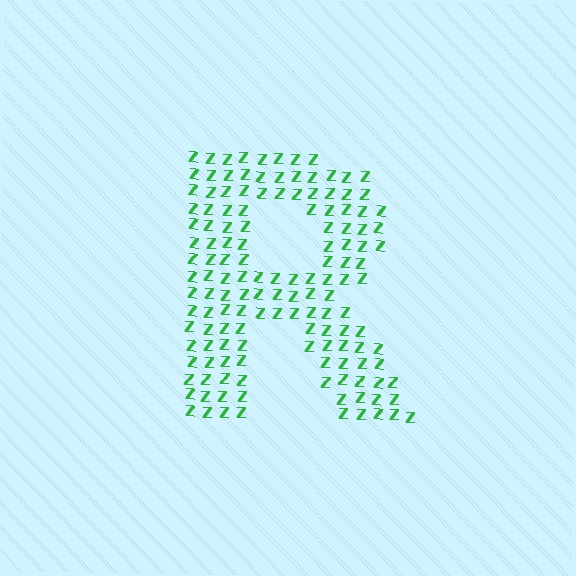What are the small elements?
The small elements are letter Z's.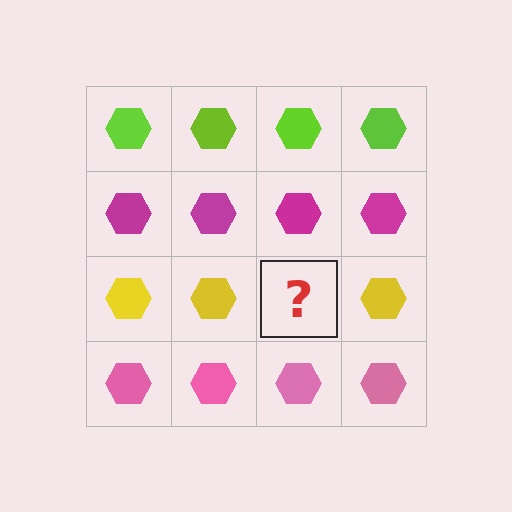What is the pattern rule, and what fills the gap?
The rule is that each row has a consistent color. The gap should be filled with a yellow hexagon.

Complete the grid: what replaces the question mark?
The question mark should be replaced with a yellow hexagon.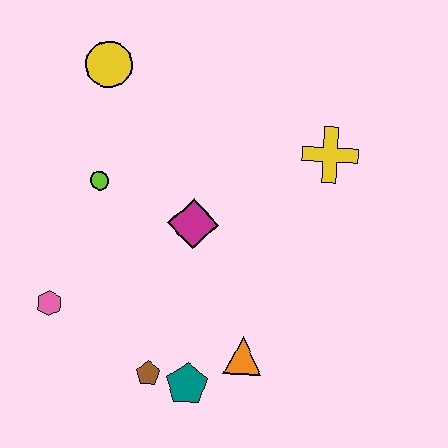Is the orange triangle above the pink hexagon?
No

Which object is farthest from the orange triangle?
The yellow circle is farthest from the orange triangle.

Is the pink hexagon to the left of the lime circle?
Yes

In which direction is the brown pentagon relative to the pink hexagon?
The brown pentagon is to the right of the pink hexagon.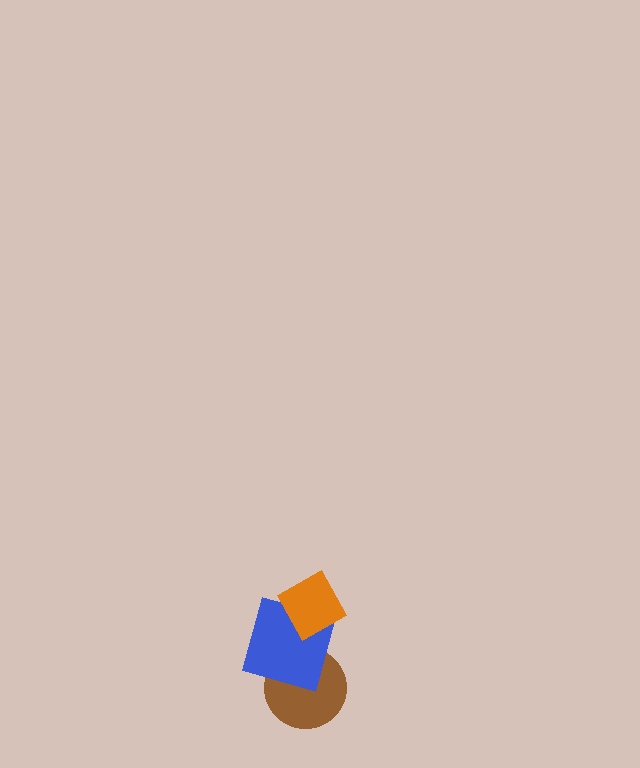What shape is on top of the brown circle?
The blue square is on top of the brown circle.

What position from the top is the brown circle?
The brown circle is 3rd from the top.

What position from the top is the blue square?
The blue square is 2nd from the top.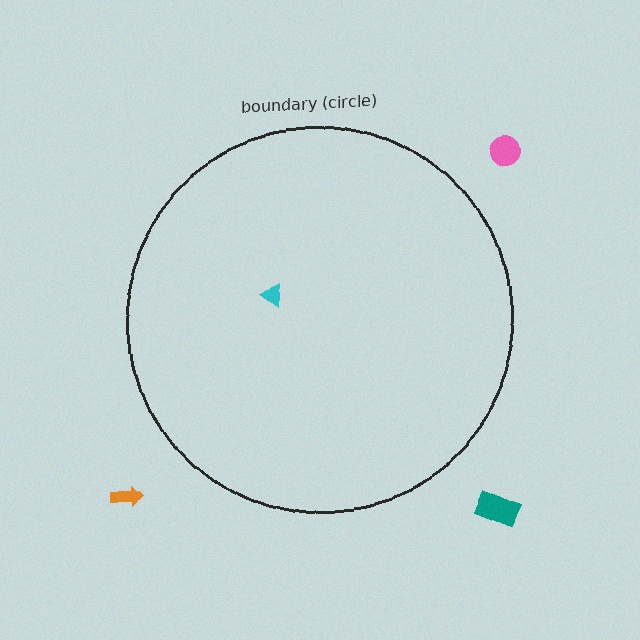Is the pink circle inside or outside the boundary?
Outside.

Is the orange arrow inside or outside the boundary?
Outside.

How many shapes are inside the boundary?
1 inside, 3 outside.